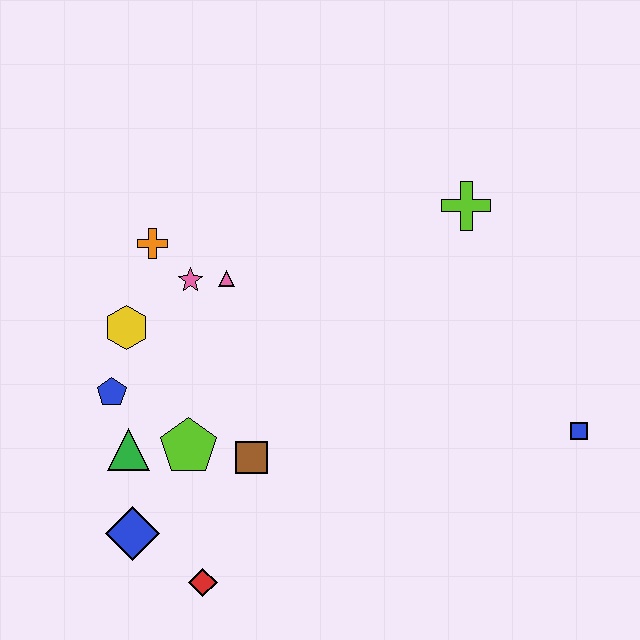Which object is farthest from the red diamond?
The lime cross is farthest from the red diamond.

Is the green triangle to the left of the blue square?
Yes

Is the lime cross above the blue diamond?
Yes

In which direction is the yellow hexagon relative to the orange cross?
The yellow hexagon is below the orange cross.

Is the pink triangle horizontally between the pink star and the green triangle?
No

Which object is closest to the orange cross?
The pink star is closest to the orange cross.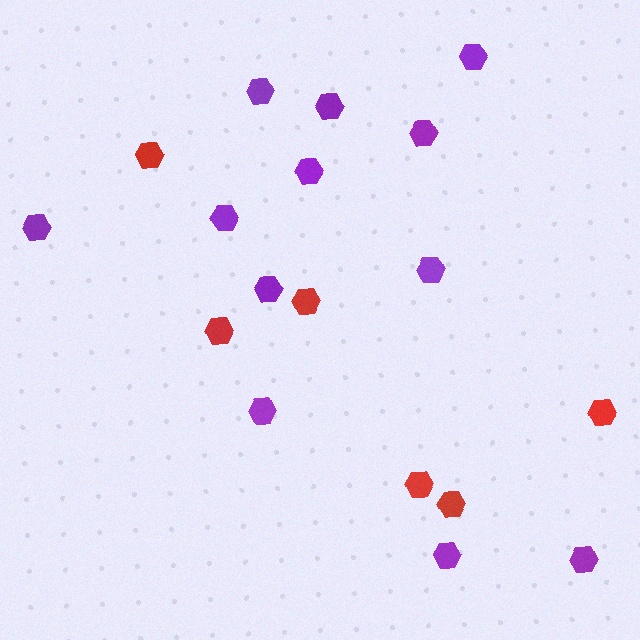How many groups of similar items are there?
There are 2 groups: one group of purple hexagons (12) and one group of red hexagons (6).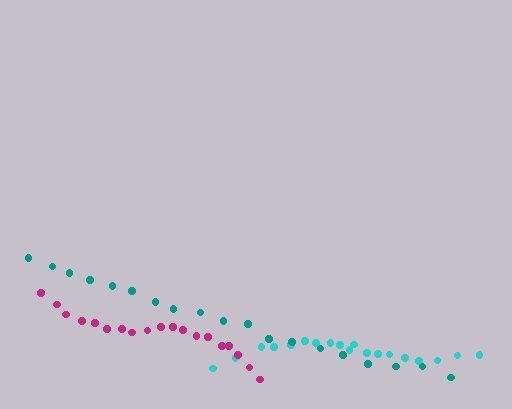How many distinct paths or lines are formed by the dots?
There are 3 distinct paths.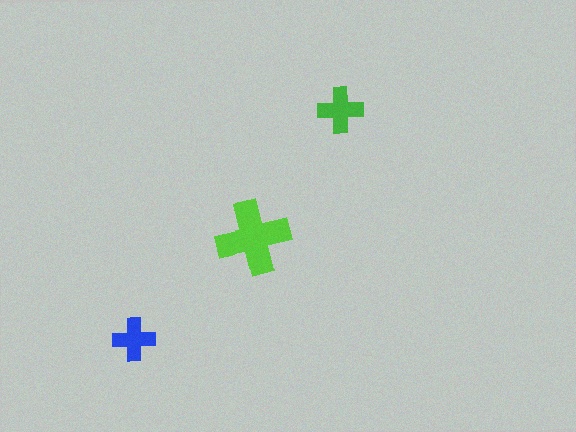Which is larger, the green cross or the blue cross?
The green one.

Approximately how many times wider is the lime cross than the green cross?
About 1.5 times wider.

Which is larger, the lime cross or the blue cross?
The lime one.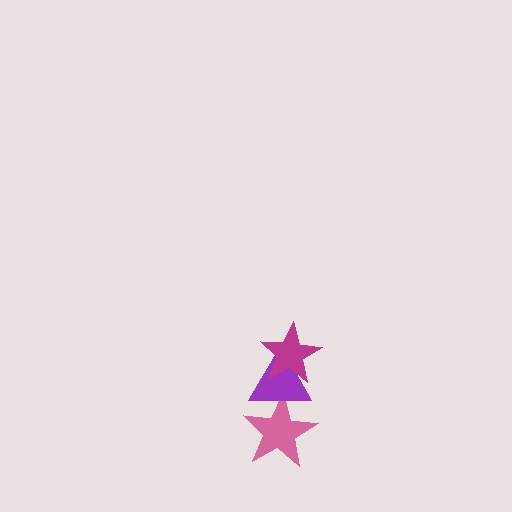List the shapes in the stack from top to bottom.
From top to bottom: the magenta star, the purple triangle, the pink star.